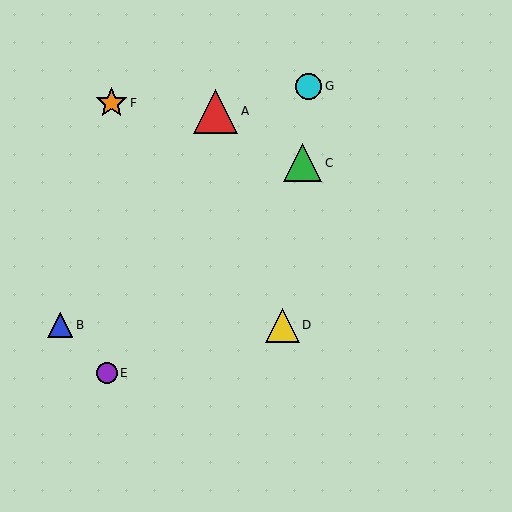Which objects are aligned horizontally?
Objects B, D are aligned horizontally.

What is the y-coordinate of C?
Object C is at y≈163.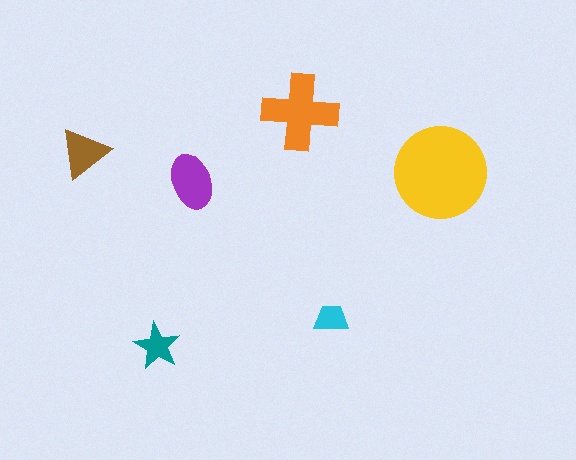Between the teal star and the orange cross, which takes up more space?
The orange cross.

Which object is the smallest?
The cyan trapezoid.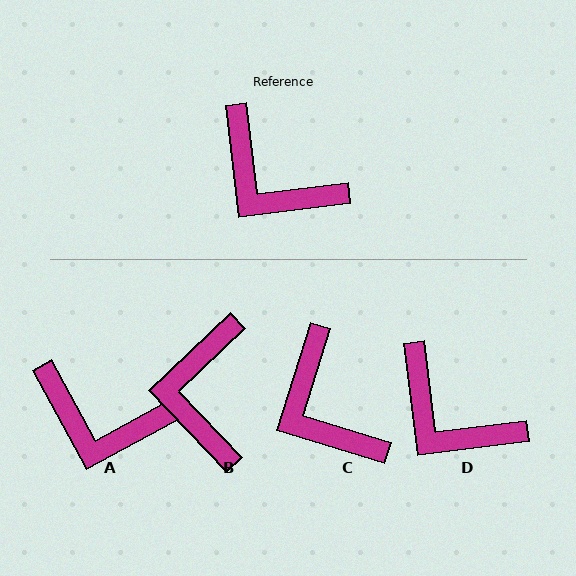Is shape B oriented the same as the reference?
No, it is off by about 53 degrees.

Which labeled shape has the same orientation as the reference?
D.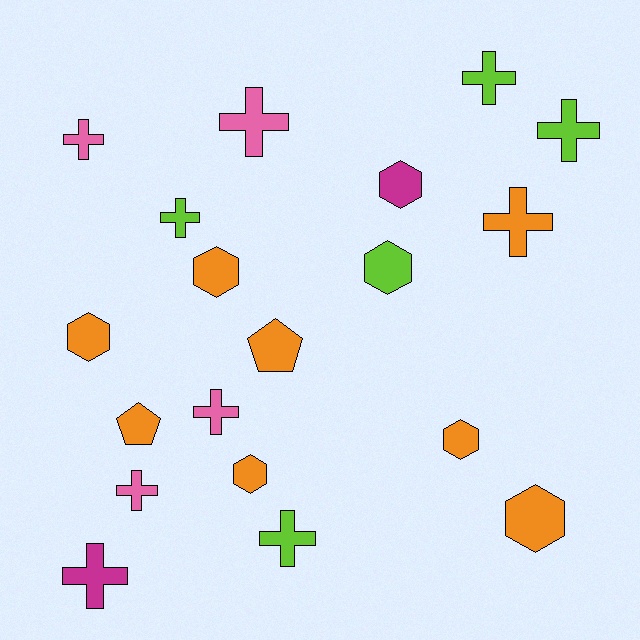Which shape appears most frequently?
Cross, with 10 objects.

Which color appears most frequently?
Orange, with 8 objects.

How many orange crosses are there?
There is 1 orange cross.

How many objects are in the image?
There are 19 objects.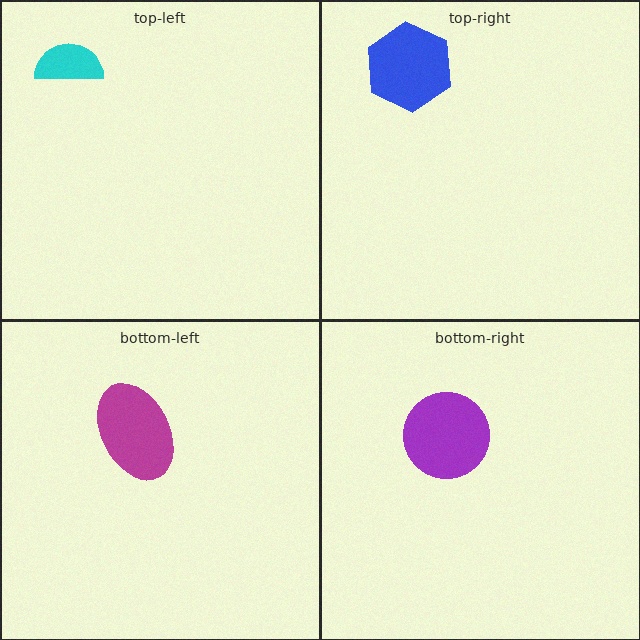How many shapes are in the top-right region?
1.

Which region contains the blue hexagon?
The top-right region.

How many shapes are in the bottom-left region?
1.